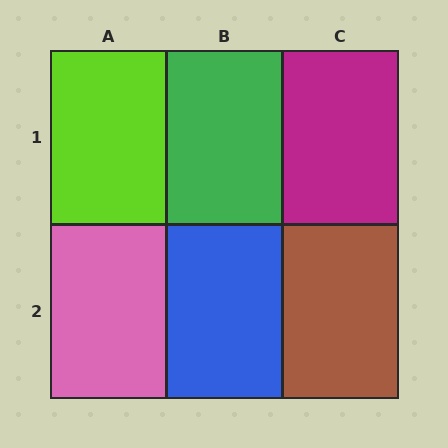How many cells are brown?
1 cell is brown.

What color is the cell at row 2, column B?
Blue.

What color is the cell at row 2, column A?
Pink.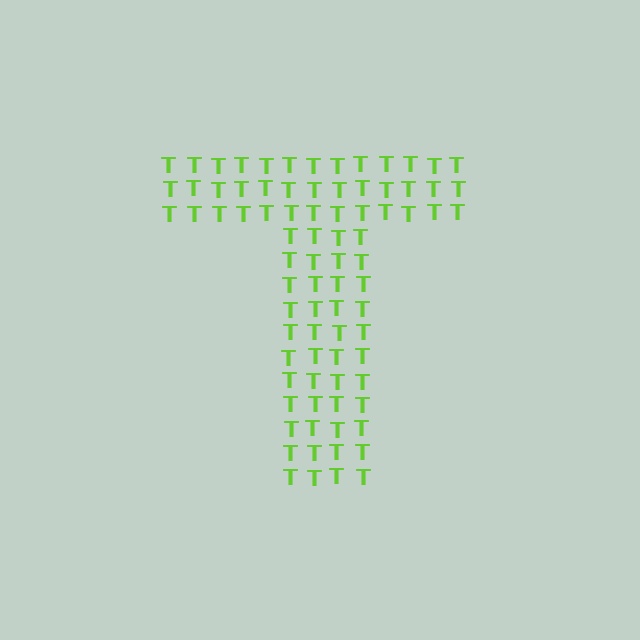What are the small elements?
The small elements are letter T's.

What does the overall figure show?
The overall figure shows the letter T.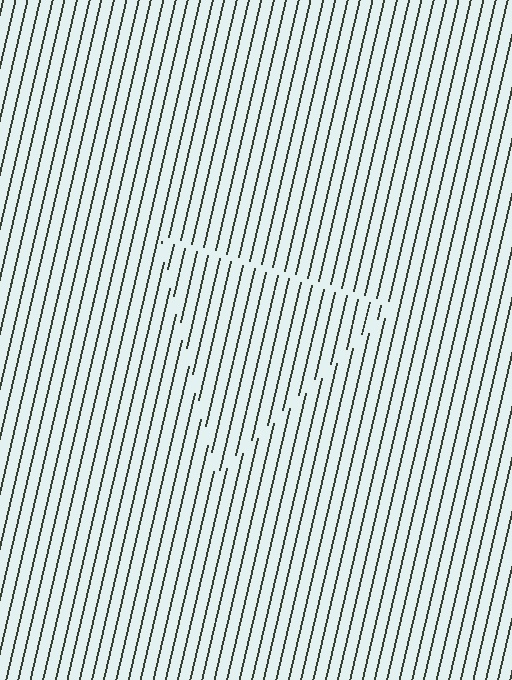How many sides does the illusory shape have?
3 sides — the line-ends trace a triangle.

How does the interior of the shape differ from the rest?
The interior of the shape contains the same grating, shifted by half a period — the contour is defined by the phase discontinuity where line-ends from the inner and outer gratings abut.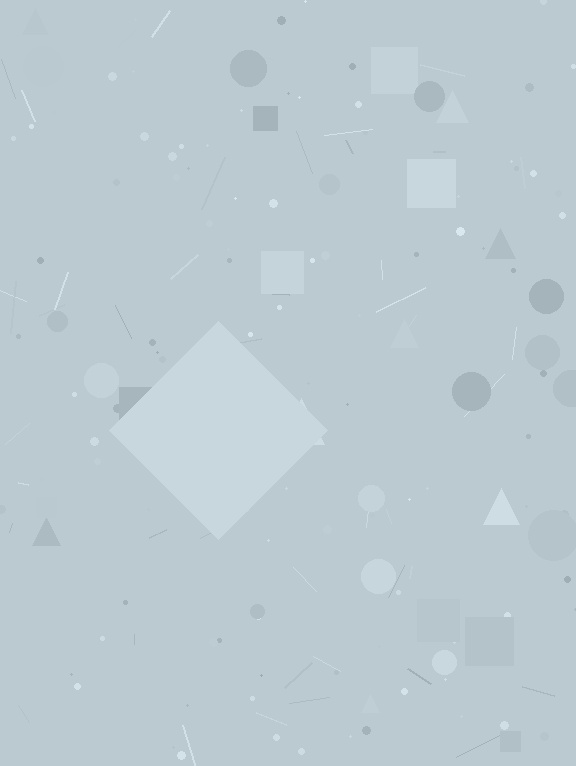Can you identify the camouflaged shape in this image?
The camouflaged shape is a diamond.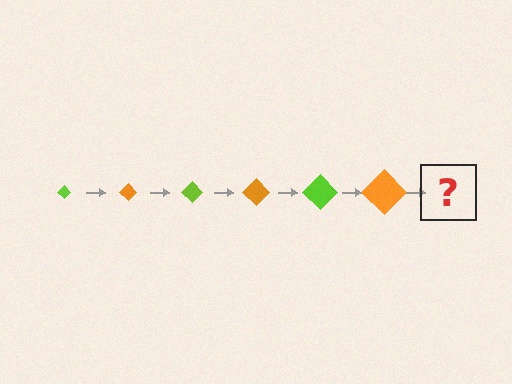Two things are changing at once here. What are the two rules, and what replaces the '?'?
The two rules are that the diamond grows larger each step and the color cycles through lime and orange. The '?' should be a lime diamond, larger than the previous one.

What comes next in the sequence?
The next element should be a lime diamond, larger than the previous one.